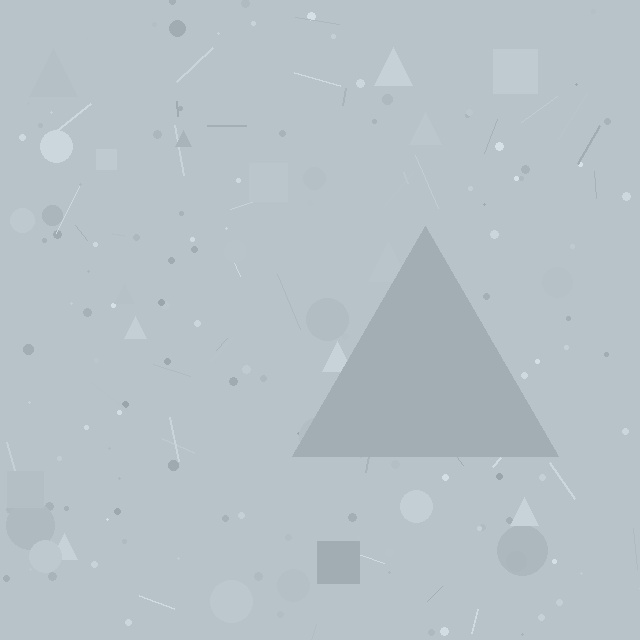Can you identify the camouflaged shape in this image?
The camouflaged shape is a triangle.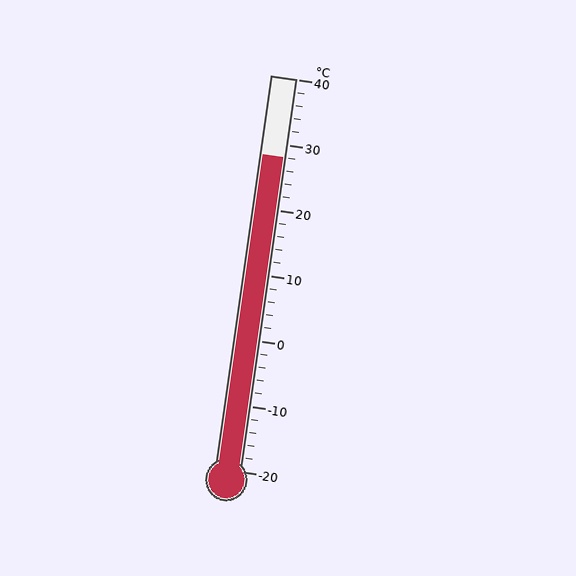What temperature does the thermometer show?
The thermometer shows approximately 28°C.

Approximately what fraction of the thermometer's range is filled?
The thermometer is filled to approximately 80% of its range.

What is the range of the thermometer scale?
The thermometer scale ranges from -20°C to 40°C.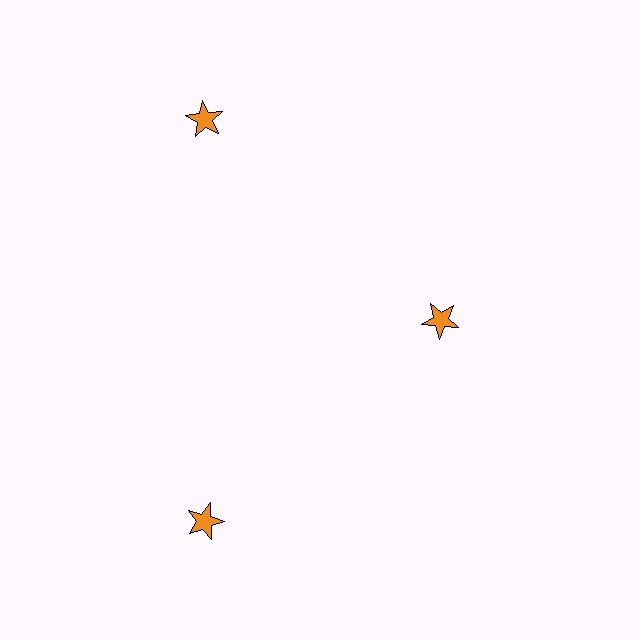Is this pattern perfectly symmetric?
No. The 3 orange stars are arranged in a ring, but one element near the 3 o'clock position is pulled inward toward the center, breaking the 3-fold rotational symmetry.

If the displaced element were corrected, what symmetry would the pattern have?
It would have 3-fold rotational symmetry — the pattern would map onto itself every 120 degrees.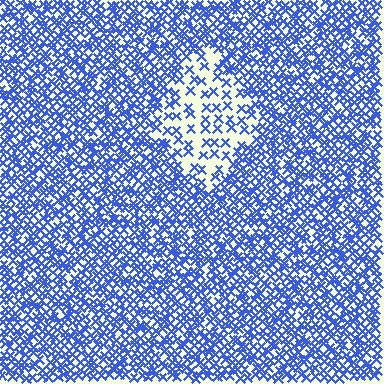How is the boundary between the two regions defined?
The boundary is defined by a change in element density (approximately 2.6x ratio). All elements are the same color, size, and shape.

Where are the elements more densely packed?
The elements are more densely packed outside the diamond boundary.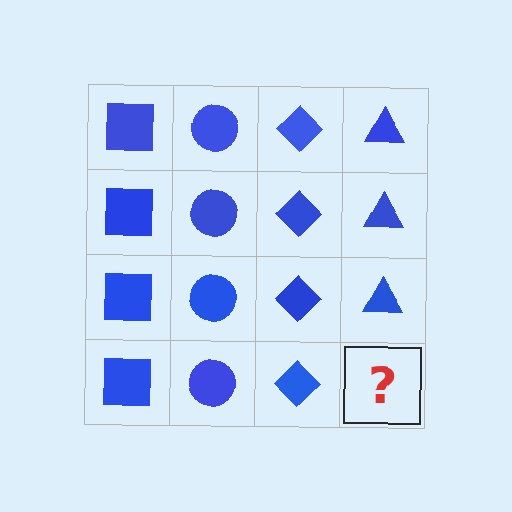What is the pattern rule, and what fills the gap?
The rule is that each column has a consistent shape. The gap should be filled with a blue triangle.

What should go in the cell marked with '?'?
The missing cell should contain a blue triangle.